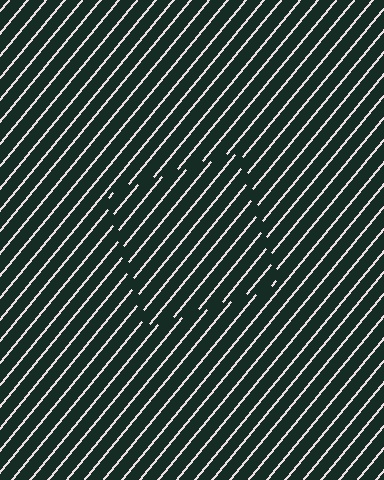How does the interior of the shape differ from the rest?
The interior of the shape contains the same grating, shifted by half a period — the contour is defined by the phase discontinuity where line-ends from the inner and outer gratings abut.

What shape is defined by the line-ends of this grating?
An illusory square. The interior of the shape contains the same grating, shifted by half a period — the contour is defined by the phase discontinuity where line-ends from the inner and outer gratings abut.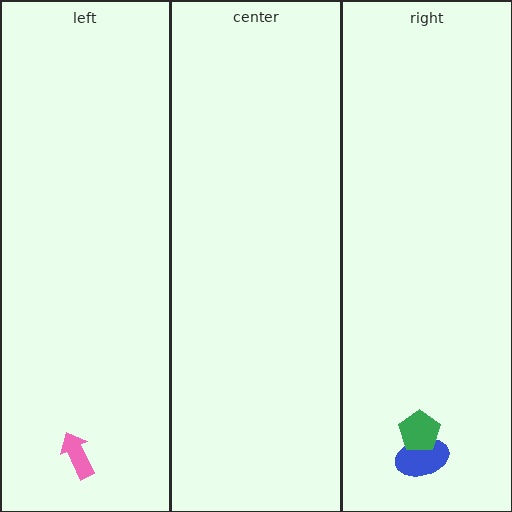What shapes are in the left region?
The pink arrow.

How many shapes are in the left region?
1.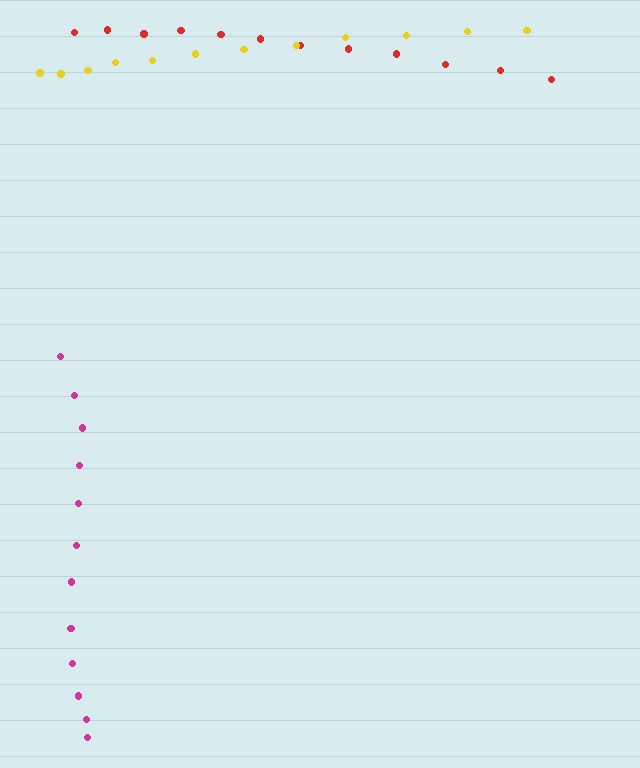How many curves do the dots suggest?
There are 3 distinct paths.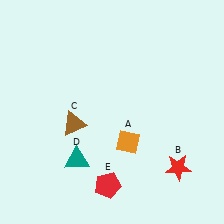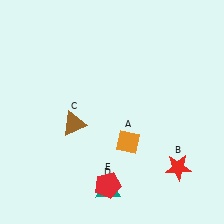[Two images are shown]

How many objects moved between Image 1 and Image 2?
1 object moved between the two images.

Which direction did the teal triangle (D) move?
The teal triangle (D) moved right.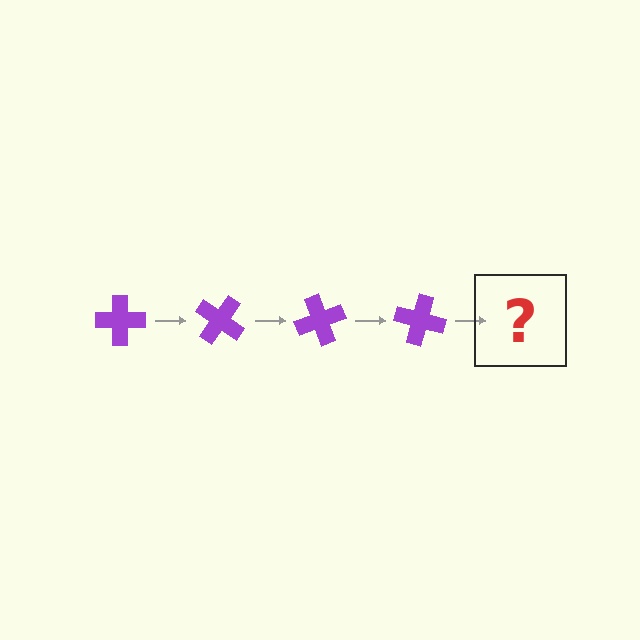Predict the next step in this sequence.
The next step is a purple cross rotated 140 degrees.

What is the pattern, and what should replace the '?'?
The pattern is that the cross rotates 35 degrees each step. The '?' should be a purple cross rotated 140 degrees.